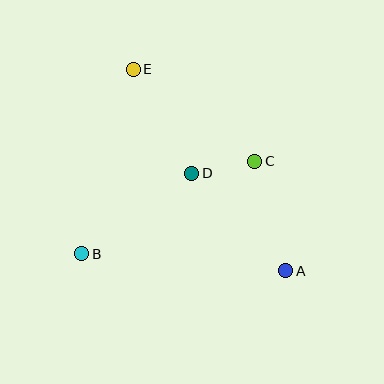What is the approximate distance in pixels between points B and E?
The distance between B and E is approximately 192 pixels.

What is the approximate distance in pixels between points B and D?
The distance between B and D is approximately 137 pixels.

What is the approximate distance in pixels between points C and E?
The distance between C and E is approximately 152 pixels.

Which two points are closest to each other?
Points C and D are closest to each other.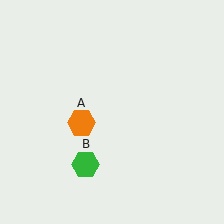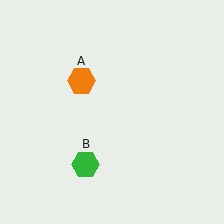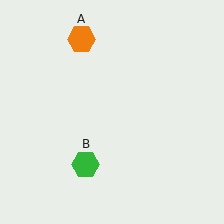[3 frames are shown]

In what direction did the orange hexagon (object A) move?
The orange hexagon (object A) moved up.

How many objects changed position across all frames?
1 object changed position: orange hexagon (object A).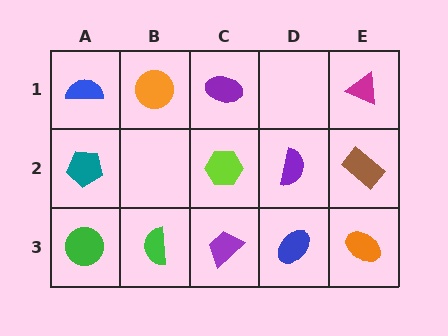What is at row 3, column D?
A blue ellipse.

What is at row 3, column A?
A green circle.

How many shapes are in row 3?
5 shapes.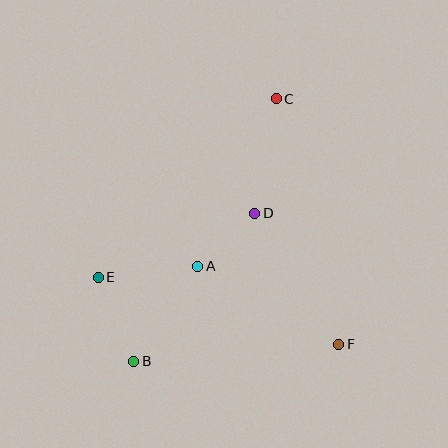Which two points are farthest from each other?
Points B and C are farthest from each other.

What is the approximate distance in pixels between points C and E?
The distance between C and E is approximately 252 pixels.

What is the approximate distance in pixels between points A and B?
The distance between A and B is approximately 115 pixels.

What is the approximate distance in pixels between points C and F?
The distance between C and F is approximately 254 pixels.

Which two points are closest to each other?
Points A and D are closest to each other.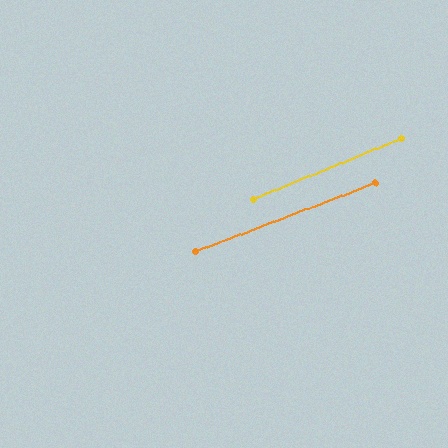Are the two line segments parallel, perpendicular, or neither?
Parallel — their directions differ by only 1.4°.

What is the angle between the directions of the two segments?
Approximately 1 degree.